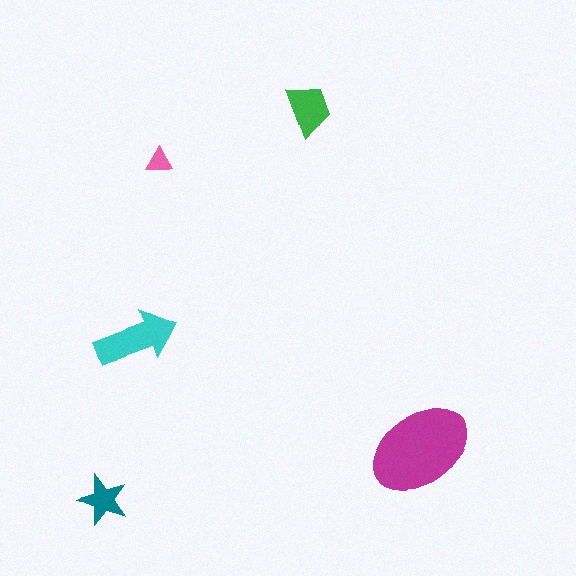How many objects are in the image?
There are 5 objects in the image.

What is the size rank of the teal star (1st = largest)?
4th.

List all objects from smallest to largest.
The pink triangle, the teal star, the green trapezoid, the cyan arrow, the magenta ellipse.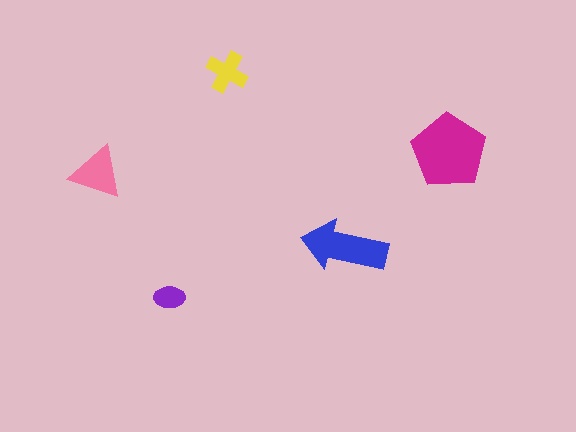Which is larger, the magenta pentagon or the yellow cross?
The magenta pentagon.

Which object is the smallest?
The purple ellipse.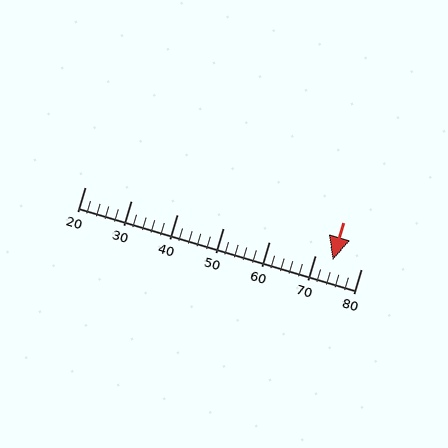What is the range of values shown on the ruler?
The ruler shows values from 20 to 80.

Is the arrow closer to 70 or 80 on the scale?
The arrow is closer to 70.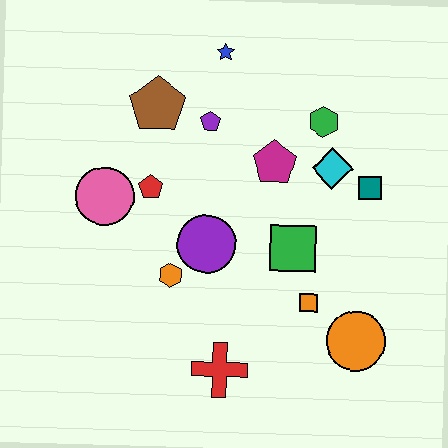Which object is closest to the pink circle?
The red pentagon is closest to the pink circle.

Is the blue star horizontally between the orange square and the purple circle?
Yes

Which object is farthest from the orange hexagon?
The blue star is farthest from the orange hexagon.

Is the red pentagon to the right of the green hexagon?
No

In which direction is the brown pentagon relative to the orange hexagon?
The brown pentagon is above the orange hexagon.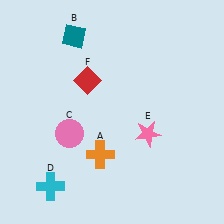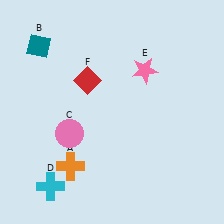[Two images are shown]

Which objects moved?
The objects that moved are: the orange cross (A), the teal diamond (B), the pink star (E).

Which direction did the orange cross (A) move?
The orange cross (A) moved left.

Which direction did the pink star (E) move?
The pink star (E) moved up.